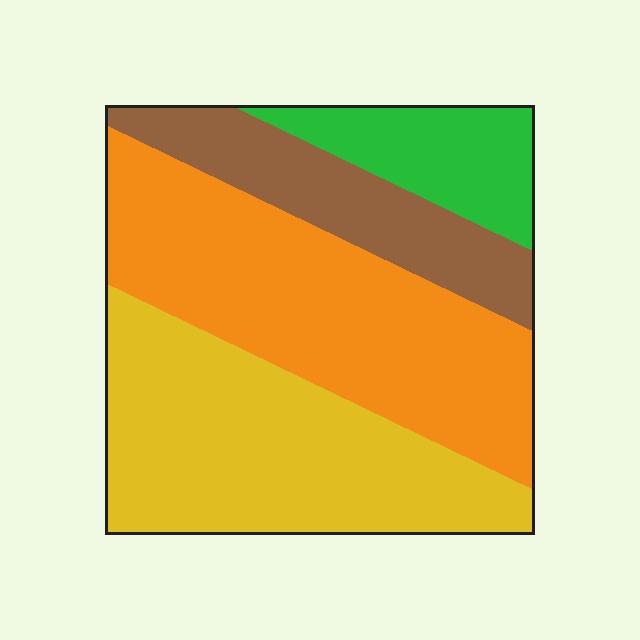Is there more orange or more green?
Orange.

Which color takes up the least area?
Green, at roughly 10%.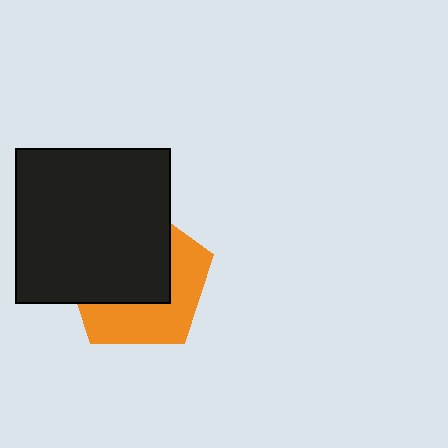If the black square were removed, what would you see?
You would see the complete orange pentagon.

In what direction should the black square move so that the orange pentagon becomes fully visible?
The black square should move toward the upper-left. That is the shortest direction to clear the overlap and leave the orange pentagon fully visible.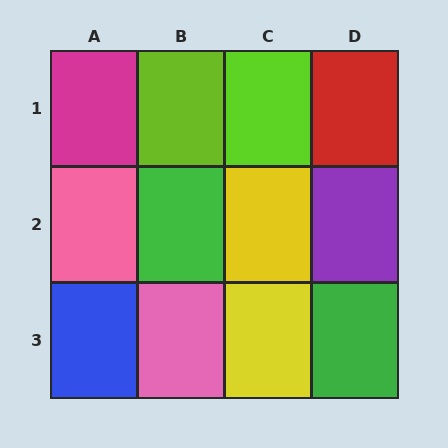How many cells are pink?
2 cells are pink.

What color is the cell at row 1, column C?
Lime.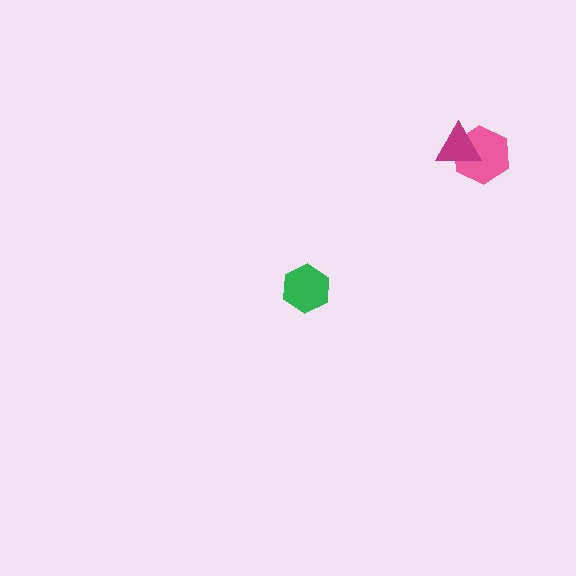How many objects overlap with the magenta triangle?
1 object overlaps with the magenta triangle.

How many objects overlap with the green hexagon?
0 objects overlap with the green hexagon.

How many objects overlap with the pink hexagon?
1 object overlaps with the pink hexagon.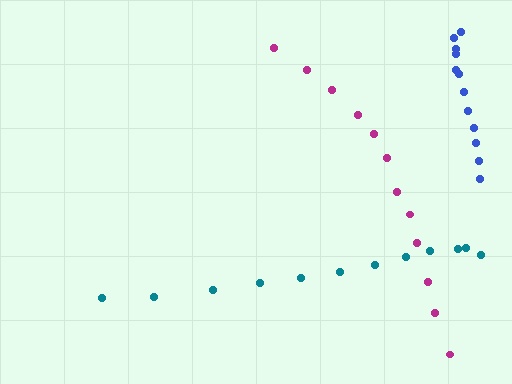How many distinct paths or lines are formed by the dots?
There are 3 distinct paths.